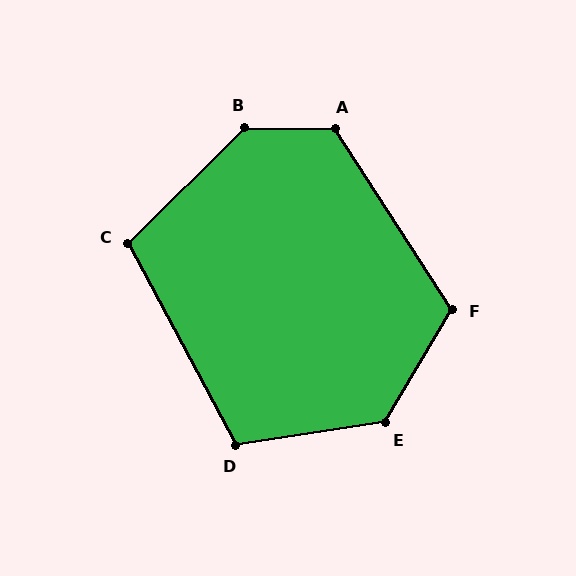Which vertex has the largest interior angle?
B, at approximately 134 degrees.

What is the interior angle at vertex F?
Approximately 116 degrees (obtuse).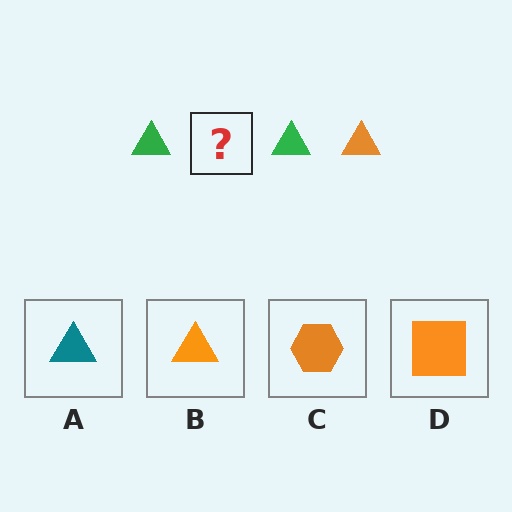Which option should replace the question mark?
Option B.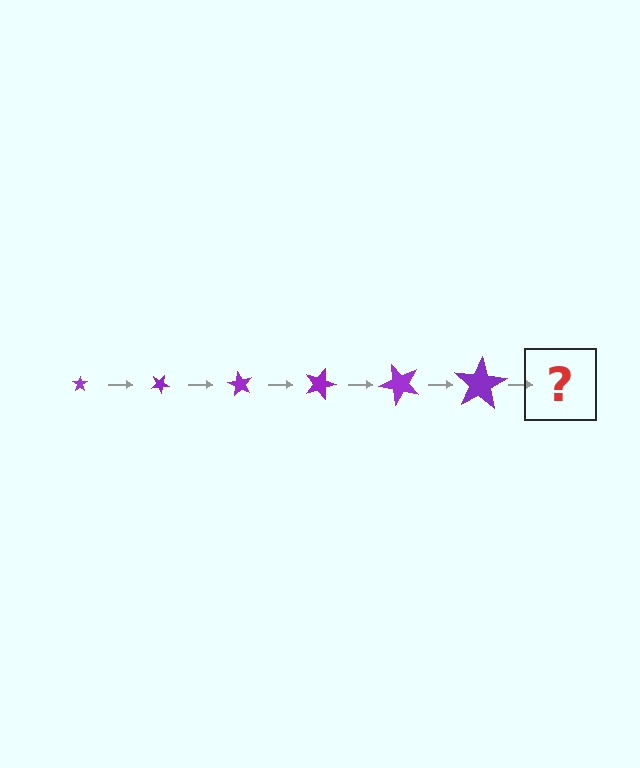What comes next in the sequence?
The next element should be a star, larger than the previous one and rotated 180 degrees from the start.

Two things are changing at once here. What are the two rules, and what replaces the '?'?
The two rules are that the star grows larger each step and it rotates 30 degrees each step. The '?' should be a star, larger than the previous one and rotated 180 degrees from the start.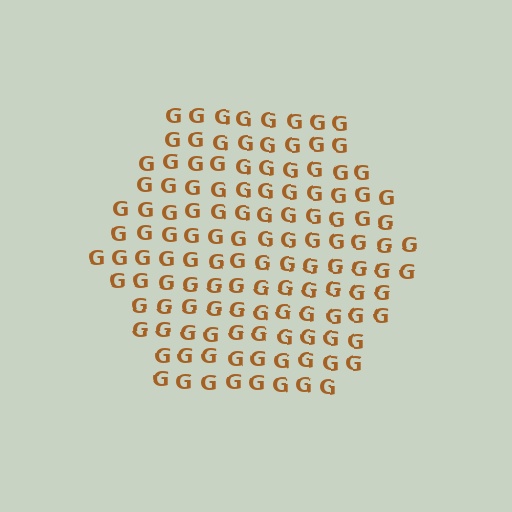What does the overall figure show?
The overall figure shows a hexagon.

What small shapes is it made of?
It is made of small letter G's.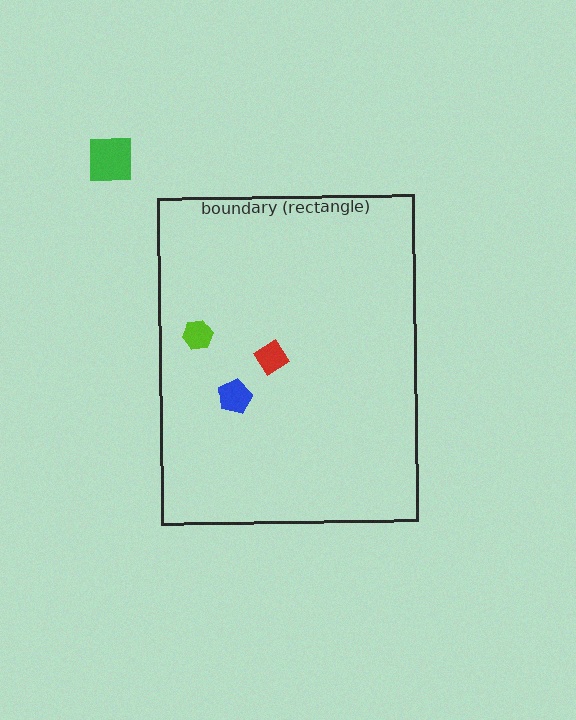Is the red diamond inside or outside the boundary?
Inside.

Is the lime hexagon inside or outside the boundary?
Inside.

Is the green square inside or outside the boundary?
Outside.